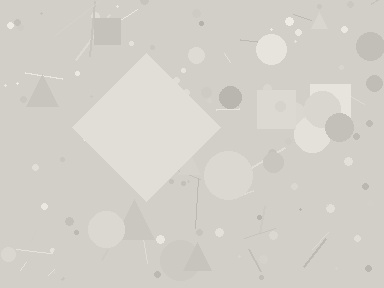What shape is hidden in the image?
A diamond is hidden in the image.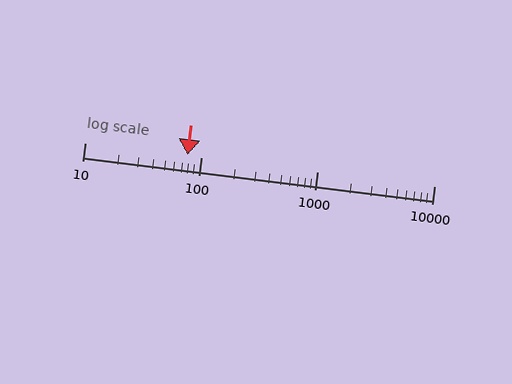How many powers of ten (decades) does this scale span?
The scale spans 3 decades, from 10 to 10000.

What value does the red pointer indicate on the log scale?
The pointer indicates approximately 76.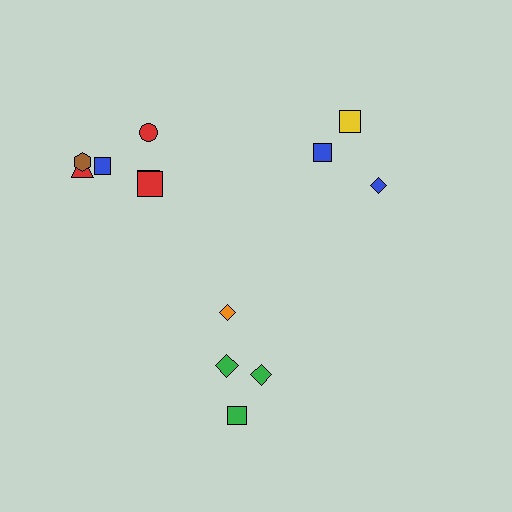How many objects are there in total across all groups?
There are 13 objects.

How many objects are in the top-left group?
There are 6 objects.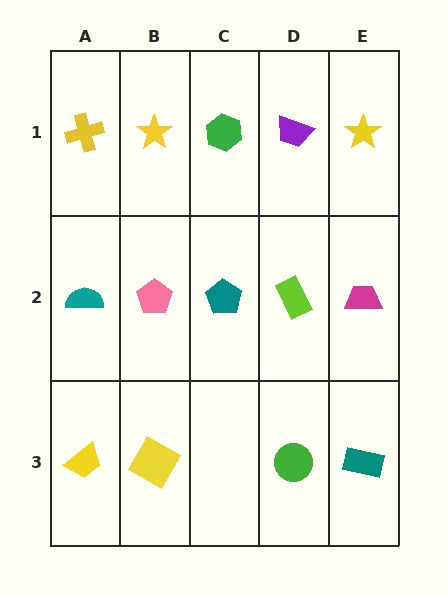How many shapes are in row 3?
4 shapes.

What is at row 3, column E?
A teal rectangle.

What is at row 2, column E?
A magenta trapezoid.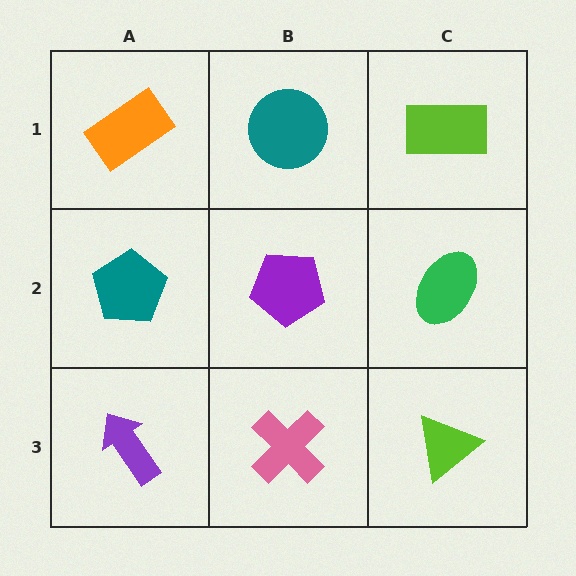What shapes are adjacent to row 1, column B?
A purple pentagon (row 2, column B), an orange rectangle (row 1, column A), a lime rectangle (row 1, column C).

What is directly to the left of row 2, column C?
A purple pentagon.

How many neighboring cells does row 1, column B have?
3.